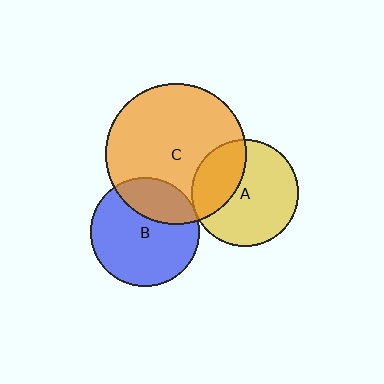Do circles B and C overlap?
Yes.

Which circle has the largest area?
Circle C (orange).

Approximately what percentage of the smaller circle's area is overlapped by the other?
Approximately 30%.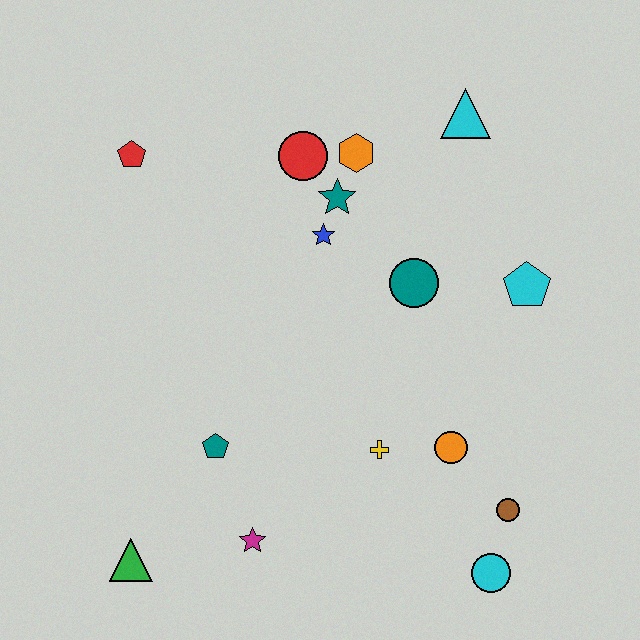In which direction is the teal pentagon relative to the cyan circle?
The teal pentagon is to the left of the cyan circle.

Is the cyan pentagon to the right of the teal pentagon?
Yes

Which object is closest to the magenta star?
The teal pentagon is closest to the magenta star.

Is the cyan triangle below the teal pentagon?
No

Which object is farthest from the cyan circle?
The red pentagon is farthest from the cyan circle.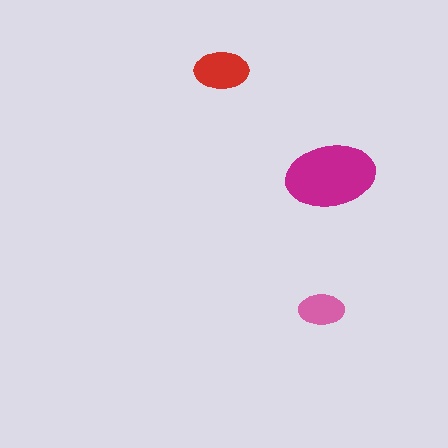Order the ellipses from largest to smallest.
the magenta one, the red one, the pink one.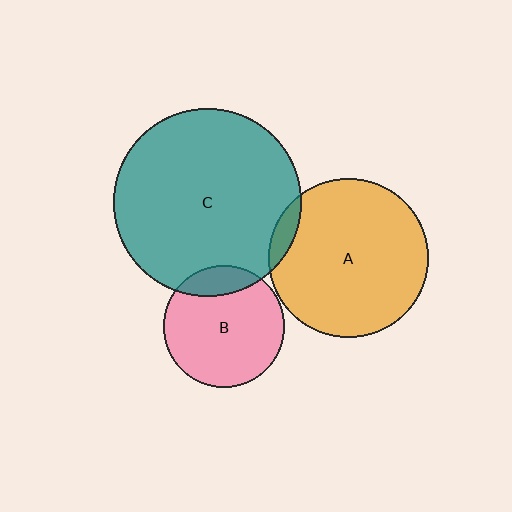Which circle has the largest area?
Circle C (teal).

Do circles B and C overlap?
Yes.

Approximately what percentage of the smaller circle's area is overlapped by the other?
Approximately 15%.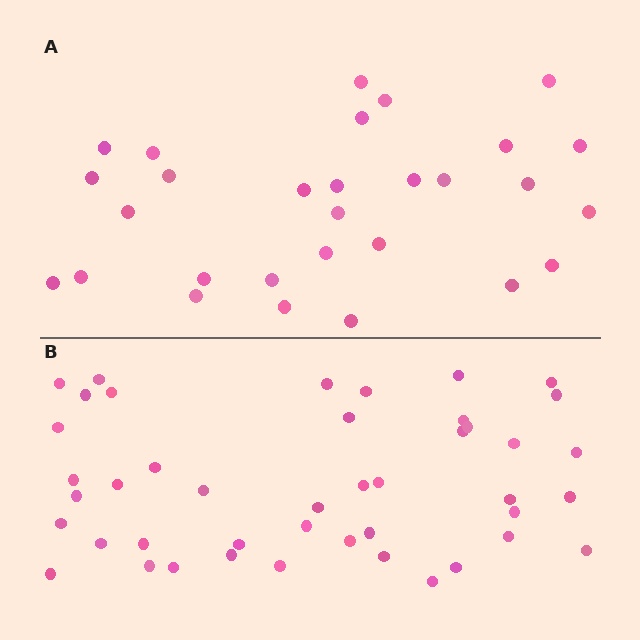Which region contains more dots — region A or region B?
Region B (the bottom region) has more dots.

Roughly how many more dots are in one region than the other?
Region B has approximately 15 more dots than region A.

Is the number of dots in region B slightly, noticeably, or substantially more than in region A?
Region B has substantially more. The ratio is roughly 1.5 to 1.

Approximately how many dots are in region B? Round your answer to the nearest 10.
About 40 dots. (The exact count is 44, which rounds to 40.)